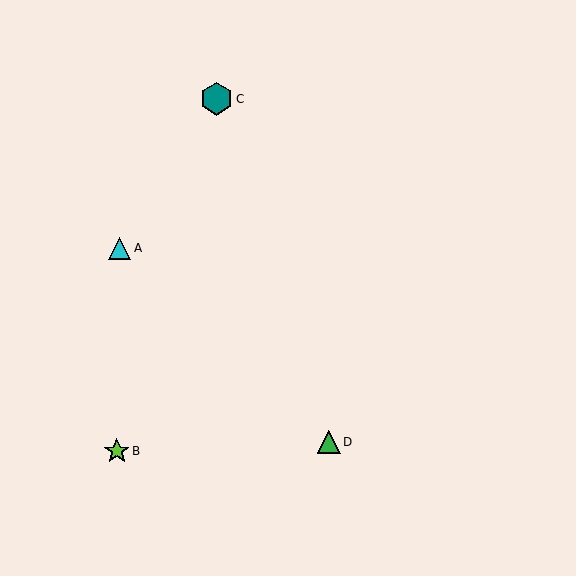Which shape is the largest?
The teal hexagon (labeled C) is the largest.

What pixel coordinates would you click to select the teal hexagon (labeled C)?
Click at (216, 99) to select the teal hexagon C.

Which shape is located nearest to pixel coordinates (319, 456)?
The green triangle (labeled D) at (329, 442) is nearest to that location.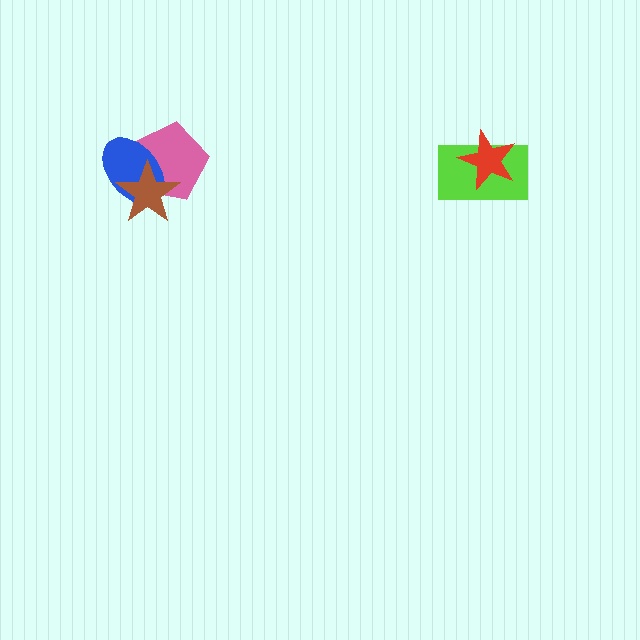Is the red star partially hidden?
No, no other shape covers it.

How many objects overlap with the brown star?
2 objects overlap with the brown star.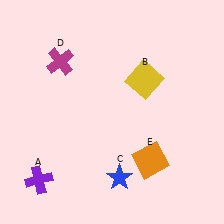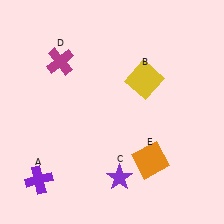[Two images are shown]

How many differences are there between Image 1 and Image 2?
There is 1 difference between the two images.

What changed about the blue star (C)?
In Image 1, C is blue. In Image 2, it changed to purple.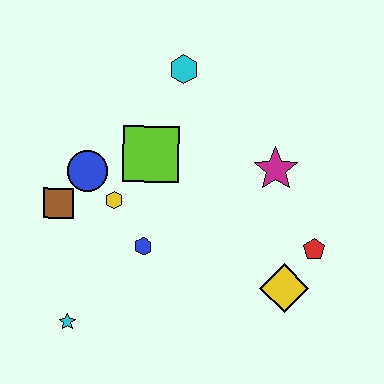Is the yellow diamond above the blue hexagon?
No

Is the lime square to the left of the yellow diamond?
Yes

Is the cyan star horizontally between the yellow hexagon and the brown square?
Yes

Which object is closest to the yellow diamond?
The red pentagon is closest to the yellow diamond.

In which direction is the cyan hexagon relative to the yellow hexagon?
The cyan hexagon is above the yellow hexagon.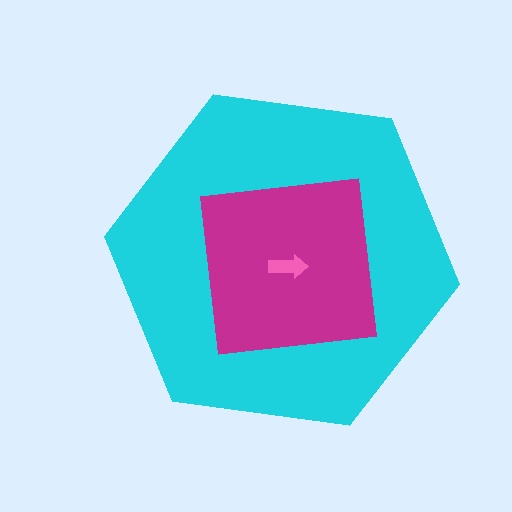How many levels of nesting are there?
3.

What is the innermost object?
The pink arrow.